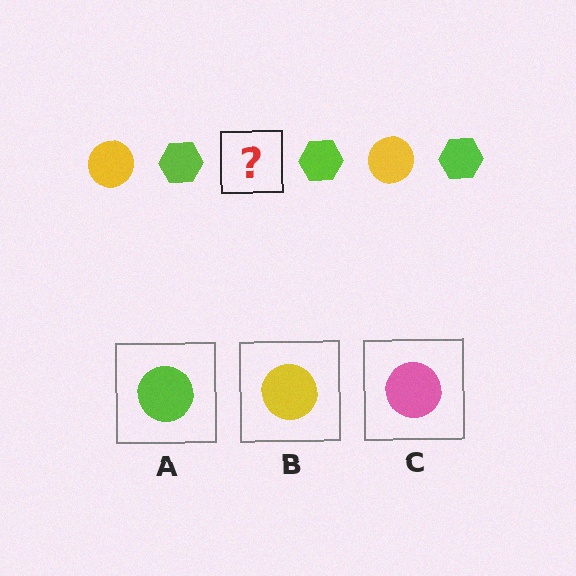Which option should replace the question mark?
Option B.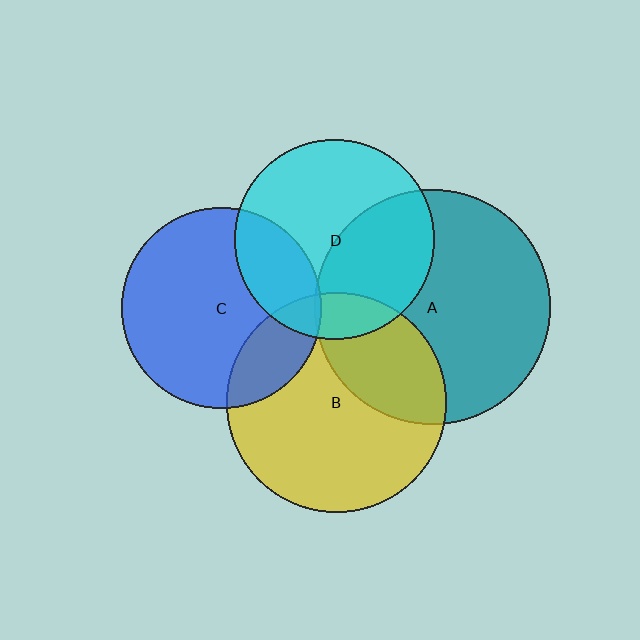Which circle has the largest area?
Circle A (teal).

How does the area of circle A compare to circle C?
Approximately 1.4 times.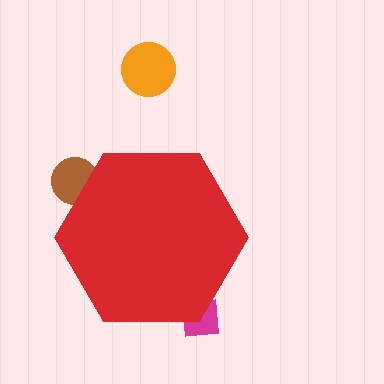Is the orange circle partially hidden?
No, the orange circle is fully visible.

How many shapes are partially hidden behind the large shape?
2 shapes are partially hidden.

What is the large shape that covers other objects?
A red hexagon.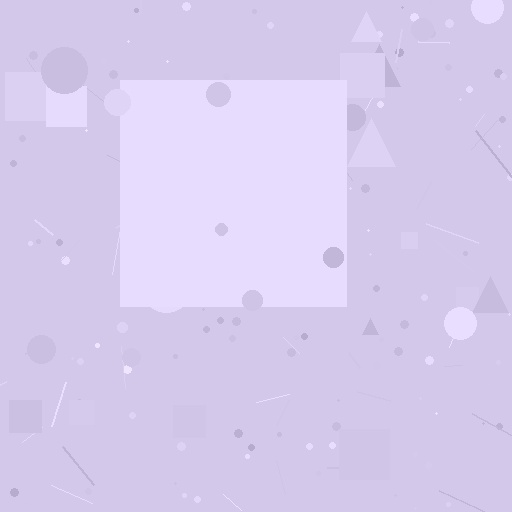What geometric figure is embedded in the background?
A square is embedded in the background.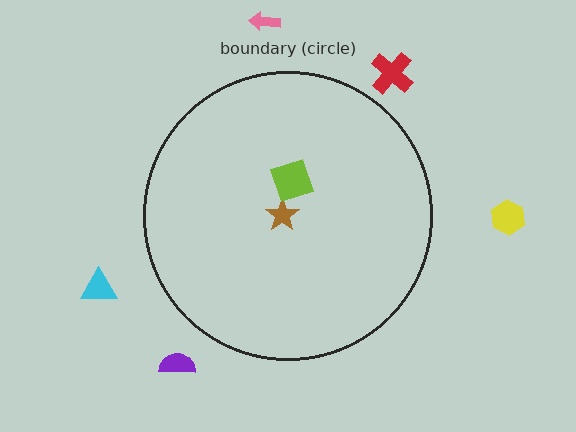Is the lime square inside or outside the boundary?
Inside.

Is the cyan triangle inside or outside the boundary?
Outside.